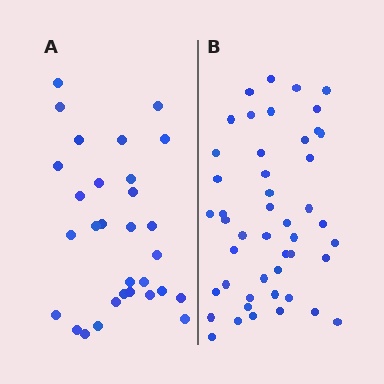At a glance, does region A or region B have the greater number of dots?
Region B (the right region) has more dots.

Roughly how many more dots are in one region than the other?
Region B has approximately 15 more dots than region A.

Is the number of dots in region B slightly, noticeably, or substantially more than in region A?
Region B has substantially more. The ratio is roughly 1.6 to 1.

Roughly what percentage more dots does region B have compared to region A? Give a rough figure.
About 55% more.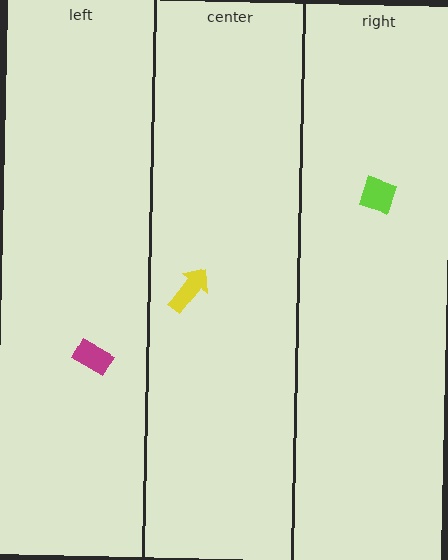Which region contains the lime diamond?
The right region.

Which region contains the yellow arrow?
The center region.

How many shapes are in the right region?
1.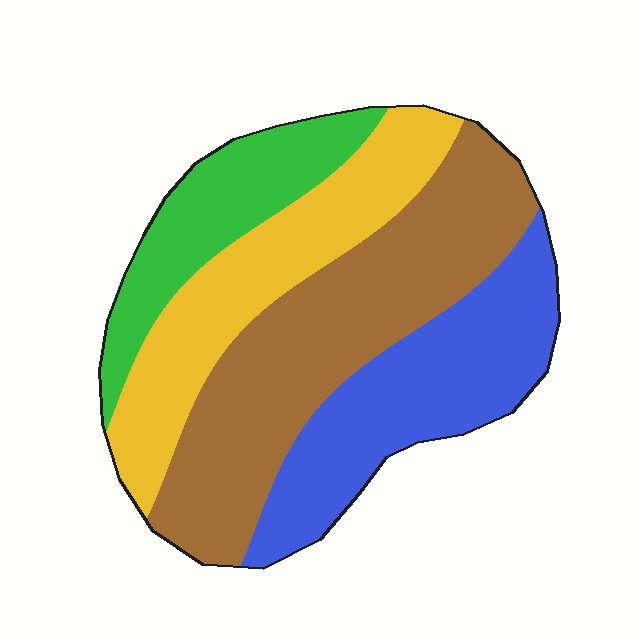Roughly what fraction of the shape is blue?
Blue takes up about one quarter (1/4) of the shape.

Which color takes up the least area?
Green, at roughly 15%.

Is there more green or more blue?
Blue.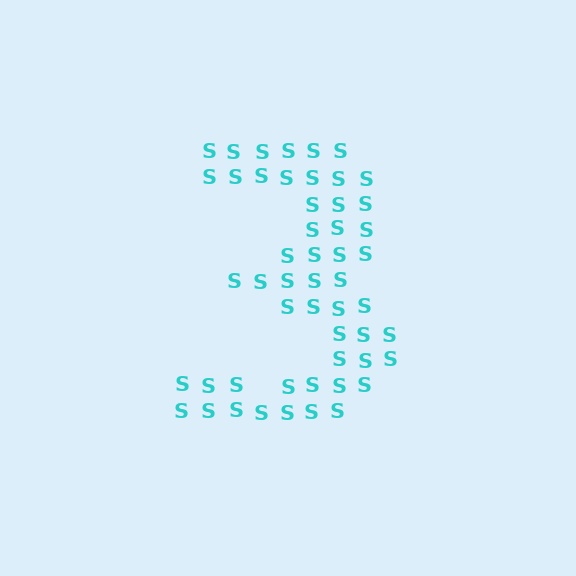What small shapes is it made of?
It is made of small letter S's.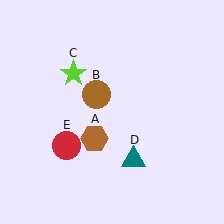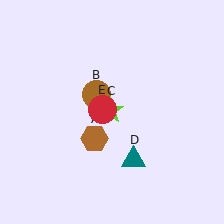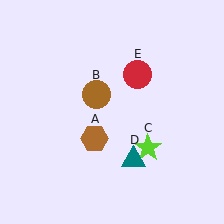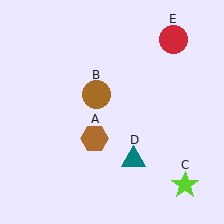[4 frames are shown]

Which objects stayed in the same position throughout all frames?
Brown hexagon (object A) and brown circle (object B) and teal triangle (object D) remained stationary.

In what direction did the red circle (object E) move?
The red circle (object E) moved up and to the right.